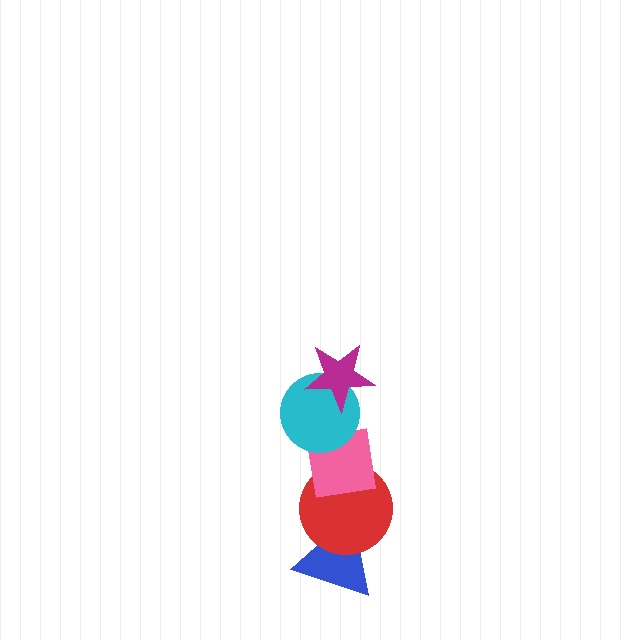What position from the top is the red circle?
The red circle is 4th from the top.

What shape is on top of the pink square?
The cyan circle is on top of the pink square.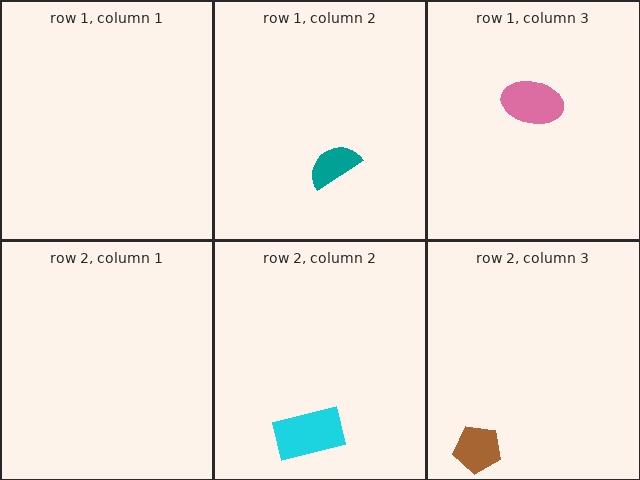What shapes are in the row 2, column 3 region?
The brown pentagon.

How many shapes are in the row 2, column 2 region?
1.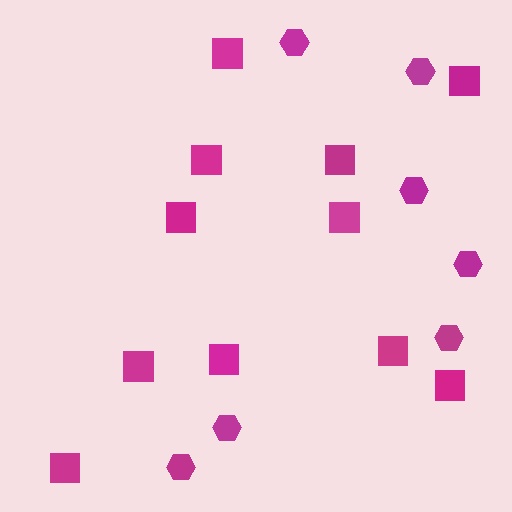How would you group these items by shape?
There are 2 groups: one group of hexagons (7) and one group of squares (11).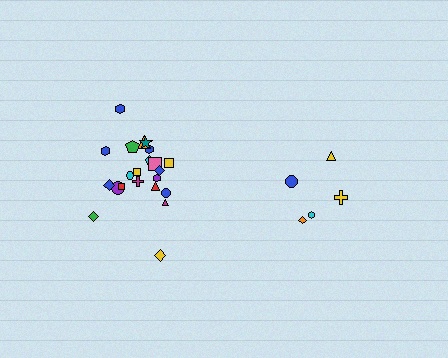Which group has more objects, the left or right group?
The left group.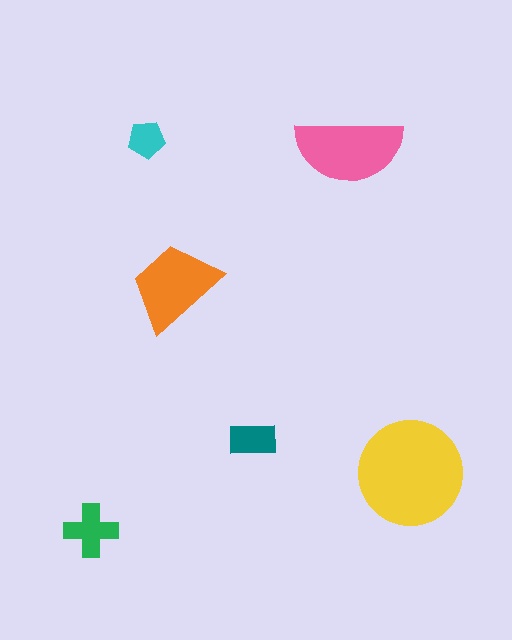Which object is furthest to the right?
The yellow circle is rightmost.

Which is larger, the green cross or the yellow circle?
The yellow circle.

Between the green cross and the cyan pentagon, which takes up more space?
The green cross.